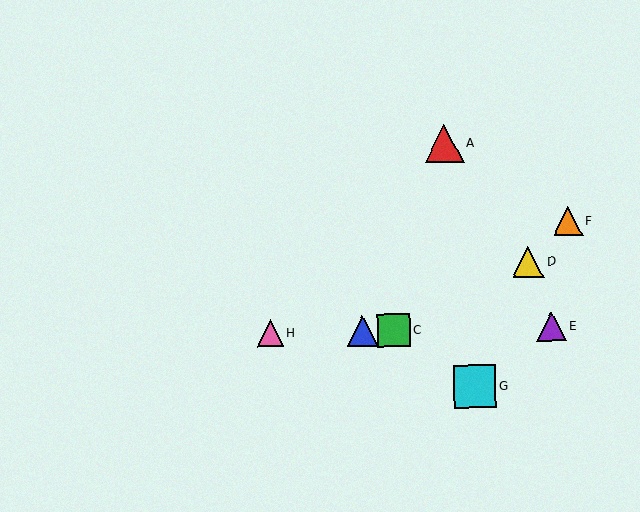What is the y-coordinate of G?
Object G is at y≈386.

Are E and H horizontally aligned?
Yes, both are at y≈327.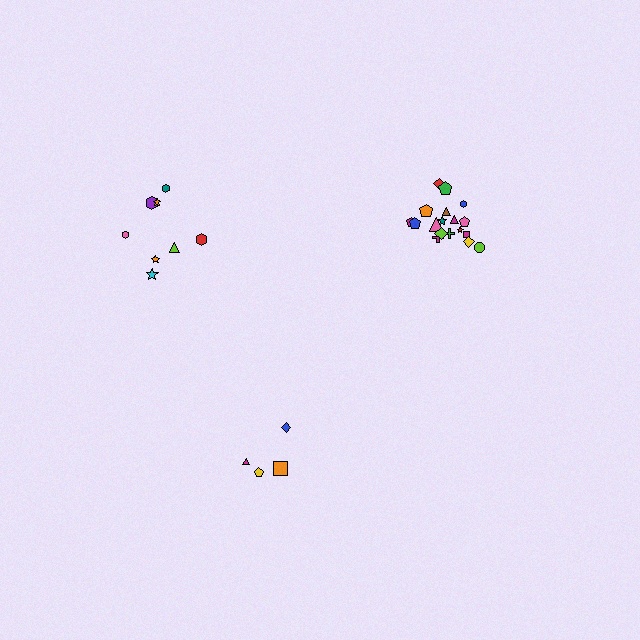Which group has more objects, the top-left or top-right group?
The top-right group.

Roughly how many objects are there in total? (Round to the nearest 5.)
Roughly 30 objects in total.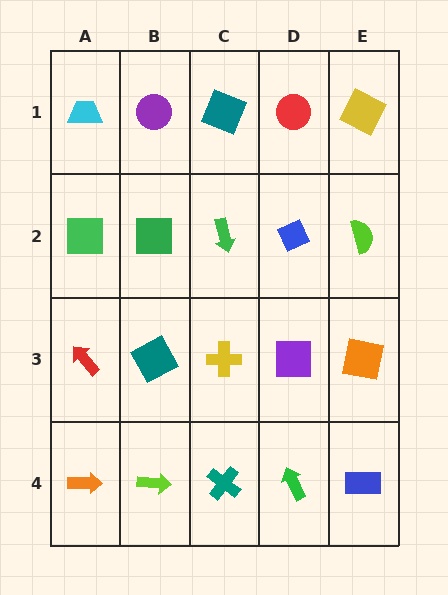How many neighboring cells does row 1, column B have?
3.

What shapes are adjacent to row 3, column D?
A blue diamond (row 2, column D), a green arrow (row 4, column D), a yellow cross (row 3, column C), an orange square (row 3, column E).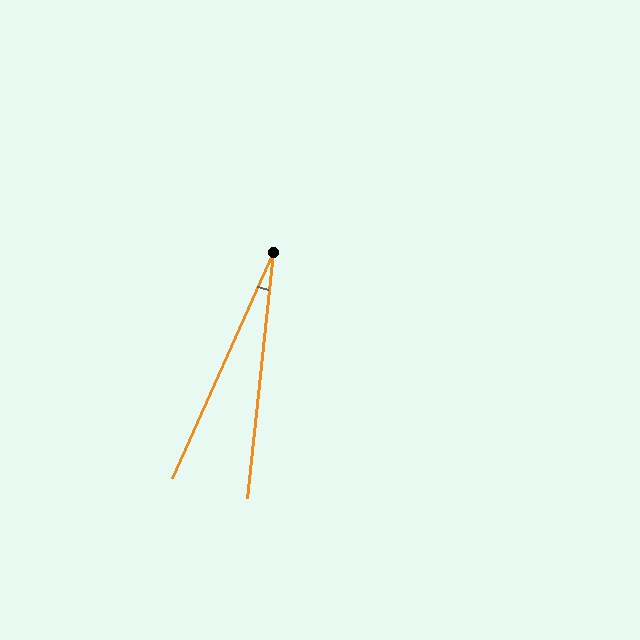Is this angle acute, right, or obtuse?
It is acute.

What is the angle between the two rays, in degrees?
Approximately 18 degrees.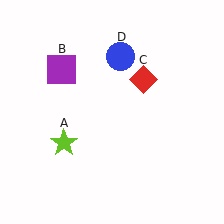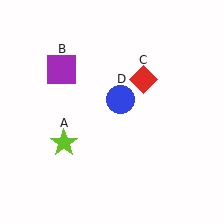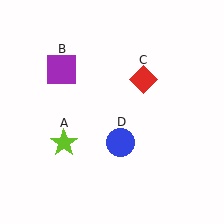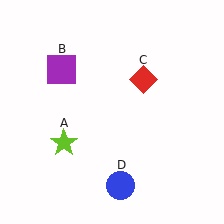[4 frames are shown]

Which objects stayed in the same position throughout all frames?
Lime star (object A) and purple square (object B) and red diamond (object C) remained stationary.